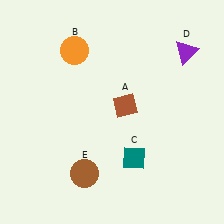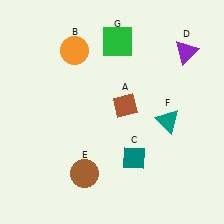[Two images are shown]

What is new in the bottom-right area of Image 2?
A teal triangle (F) was added in the bottom-right area of Image 2.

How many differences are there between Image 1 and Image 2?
There are 2 differences between the two images.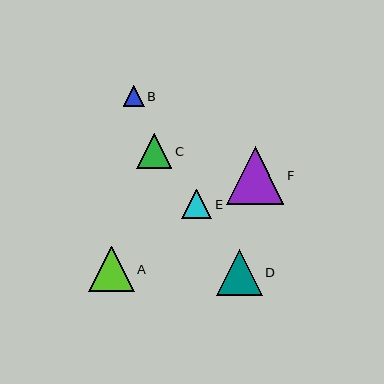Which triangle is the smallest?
Triangle B is the smallest with a size of approximately 21 pixels.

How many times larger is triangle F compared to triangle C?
Triangle F is approximately 1.6 times the size of triangle C.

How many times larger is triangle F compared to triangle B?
Triangle F is approximately 2.8 times the size of triangle B.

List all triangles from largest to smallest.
From largest to smallest: F, D, A, C, E, B.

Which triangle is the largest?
Triangle F is the largest with a size of approximately 58 pixels.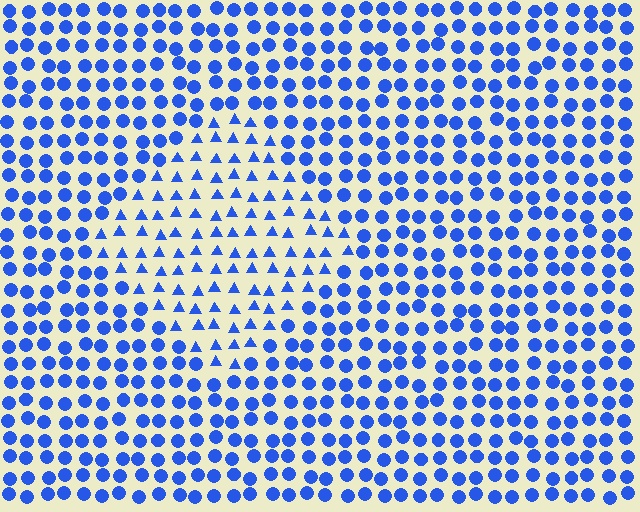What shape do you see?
I see a diamond.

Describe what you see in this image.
The image is filled with small blue elements arranged in a uniform grid. A diamond-shaped region contains triangles, while the surrounding area contains circles. The boundary is defined purely by the change in element shape.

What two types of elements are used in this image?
The image uses triangles inside the diamond region and circles outside it.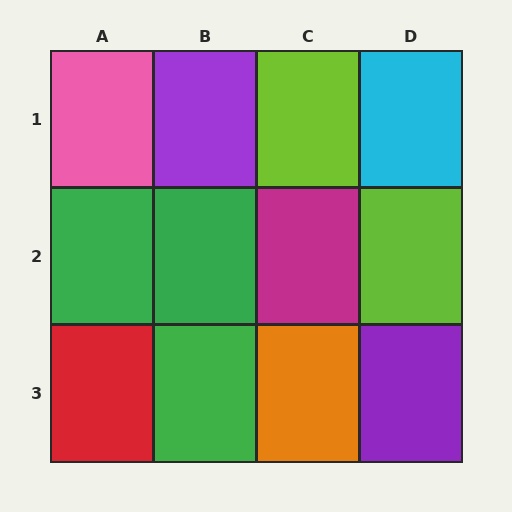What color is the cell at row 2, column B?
Green.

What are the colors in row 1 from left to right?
Pink, purple, lime, cyan.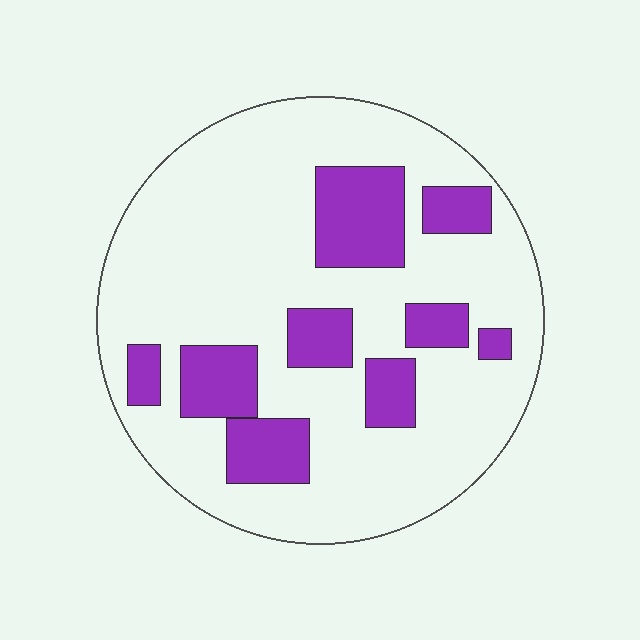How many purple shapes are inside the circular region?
9.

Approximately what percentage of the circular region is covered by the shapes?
Approximately 25%.